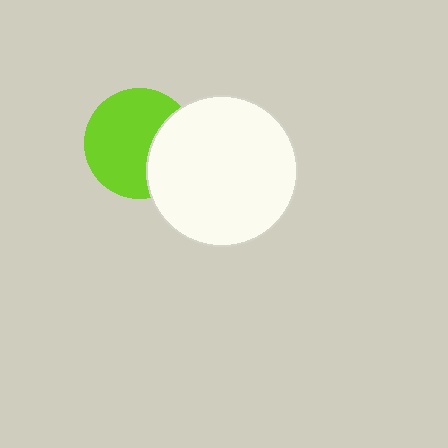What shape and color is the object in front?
The object in front is a white circle.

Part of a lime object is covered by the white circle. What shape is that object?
It is a circle.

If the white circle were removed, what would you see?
You would see the complete lime circle.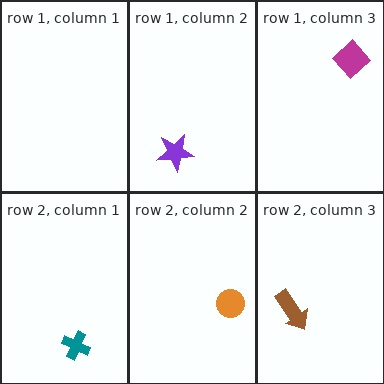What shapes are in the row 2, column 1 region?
The teal cross.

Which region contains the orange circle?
The row 2, column 2 region.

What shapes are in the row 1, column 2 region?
The purple star.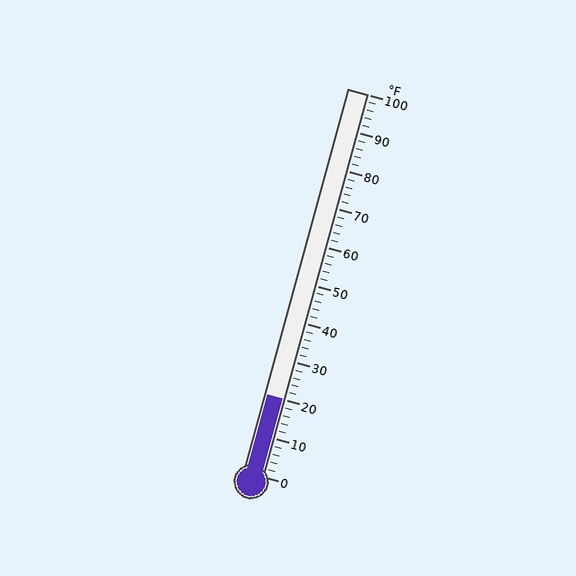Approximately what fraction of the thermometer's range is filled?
The thermometer is filled to approximately 20% of its range.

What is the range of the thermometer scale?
The thermometer scale ranges from 0°F to 100°F.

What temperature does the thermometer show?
The thermometer shows approximately 20°F.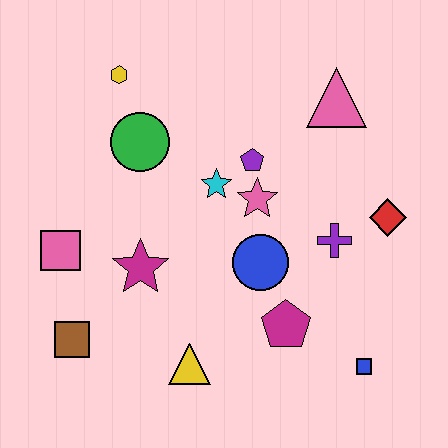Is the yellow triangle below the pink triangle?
Yes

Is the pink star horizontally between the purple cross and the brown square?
Yes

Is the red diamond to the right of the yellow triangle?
Yes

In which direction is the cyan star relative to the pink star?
The cyan star is to the left of the pink star.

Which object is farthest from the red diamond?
The brown square is farthest from the red diamond.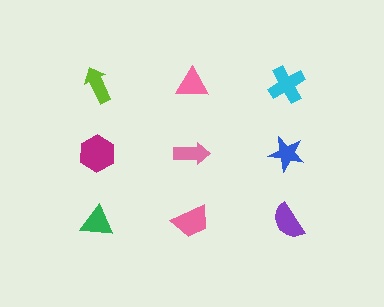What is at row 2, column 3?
A blue star.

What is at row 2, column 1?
A magenta hexagon.